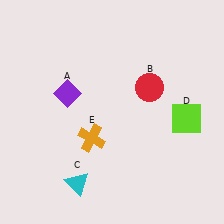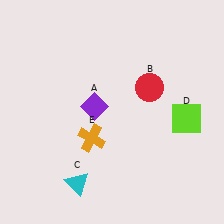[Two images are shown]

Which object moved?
The purple diamond (A) moved right.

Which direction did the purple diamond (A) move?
The purple diamond (A) moved right.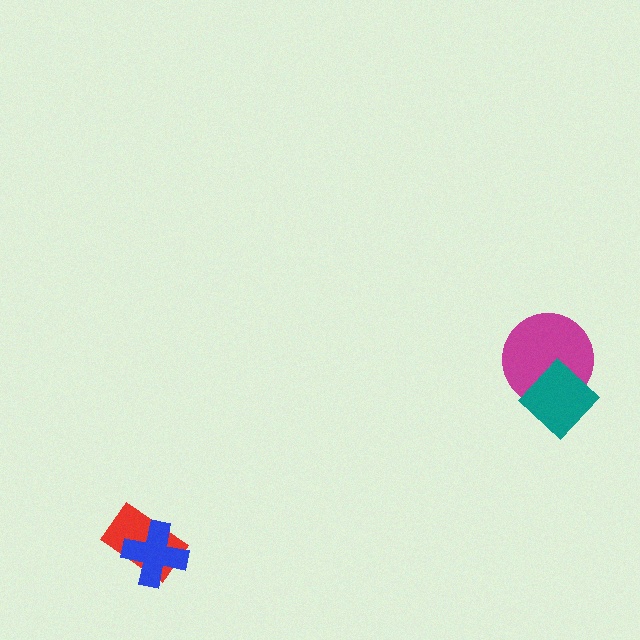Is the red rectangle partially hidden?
Yes, it is partially covered by another shape.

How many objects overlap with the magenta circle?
1 object overlaps with the magenta circle.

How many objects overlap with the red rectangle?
1 object overlaps with the red rectangle.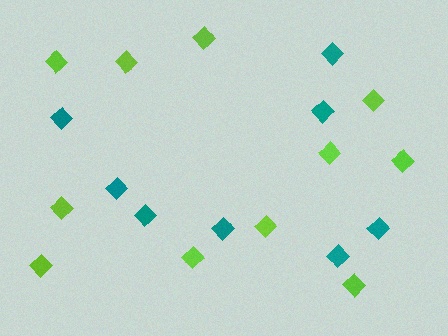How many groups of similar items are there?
There are 2 groups: one group of teal diamonds (8) and one group of lime diamonds (11).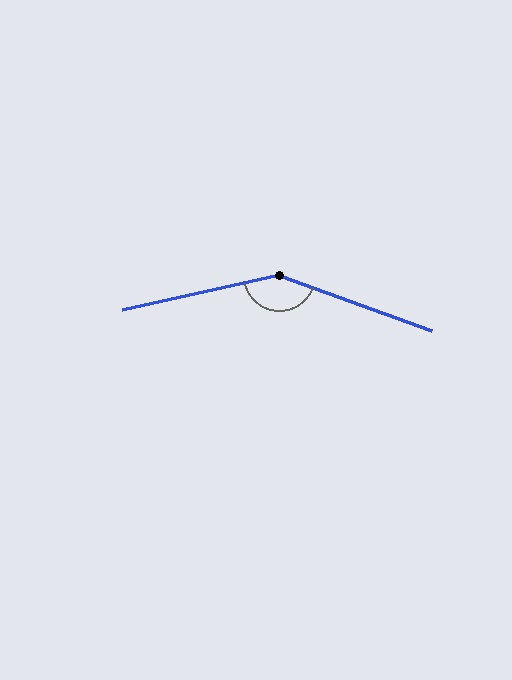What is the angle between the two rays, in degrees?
Approximately 148 degrees.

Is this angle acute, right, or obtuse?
It is obtuse.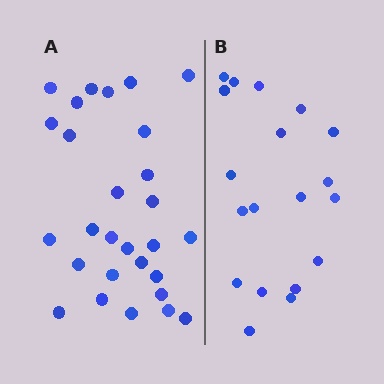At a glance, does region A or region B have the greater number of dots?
Region A (the left region) has more dots.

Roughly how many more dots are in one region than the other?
Region A has roughly 8 or so more dots than region B.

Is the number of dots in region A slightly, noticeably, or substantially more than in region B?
Region A has substantially more. The ratio is roughly 1.5 to 1.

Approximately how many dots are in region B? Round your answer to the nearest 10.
About 20 dots. (The exact count is 19, which rounds to 20.)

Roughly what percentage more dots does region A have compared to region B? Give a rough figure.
About 45% more.